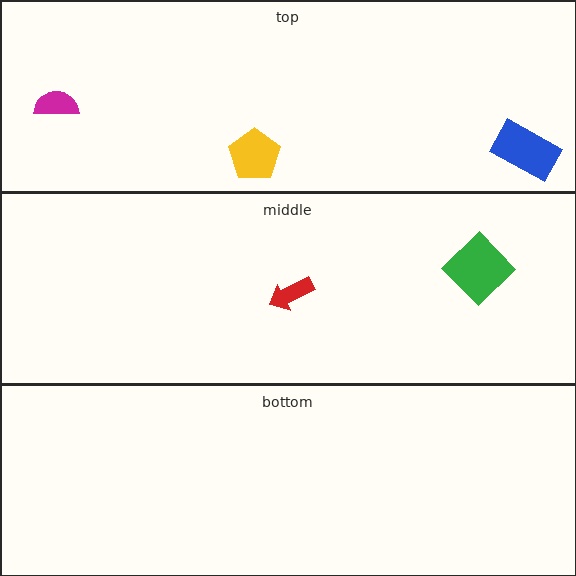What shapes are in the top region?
The blue rectangle, the yellow pentagon, the magenta semicircle.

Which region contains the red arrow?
The middle region.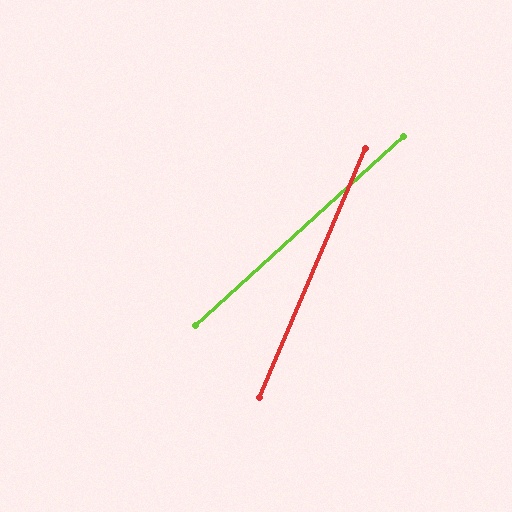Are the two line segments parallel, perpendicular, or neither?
Neither parallel nor perpendicular — they differ by about 25°.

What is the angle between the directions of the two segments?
Approximately 25 degrees.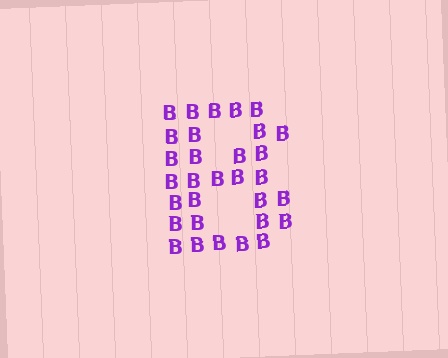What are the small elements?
The small elements are letter B's.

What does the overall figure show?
The overall figure shows the letter B.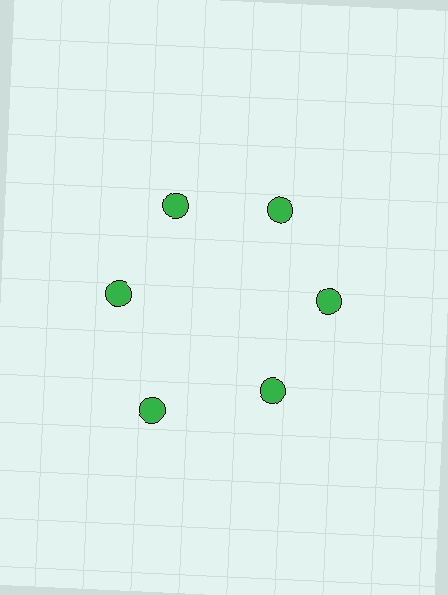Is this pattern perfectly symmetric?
No. The 6 green circles are arranged in a ring, but one element near the 7 o'clock position is pushed outward from the center, breaking the 6-fold rotational symmetry.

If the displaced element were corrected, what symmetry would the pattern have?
It would have 6-fold rotational symmetry — the pattern would map onto itself every 60 degrees.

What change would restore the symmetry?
The symmetry would be restored by moving it inward, back onto the ring so that all 6 circles sit at equal angles and equal distance from the center.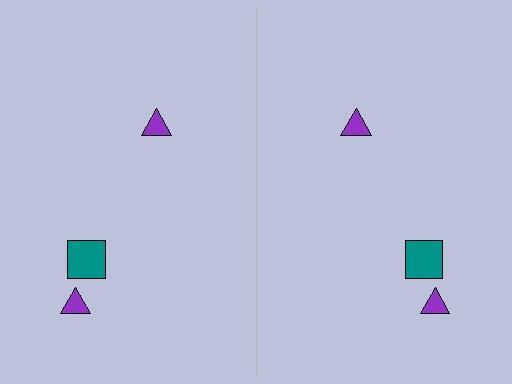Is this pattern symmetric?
Yes, this pattern has bilateral (reflection) symmetry.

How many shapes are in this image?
There are 6 shapes in this image.